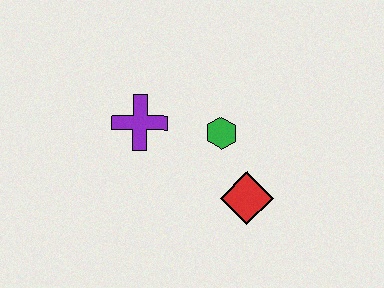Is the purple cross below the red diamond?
No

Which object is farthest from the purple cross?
The red diamond is farthest from the purple cross.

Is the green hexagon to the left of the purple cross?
No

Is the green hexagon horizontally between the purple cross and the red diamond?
Yes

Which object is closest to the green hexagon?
The red diamond is closest to the green hexagon.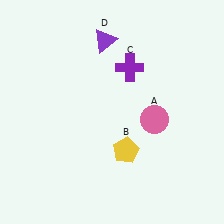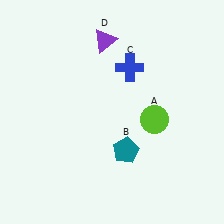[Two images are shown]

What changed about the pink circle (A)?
In Image 1, A is pink. In Image 2, it changed to lime.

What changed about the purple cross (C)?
In Image 1, C is purple. In Image 2, it changed to blue.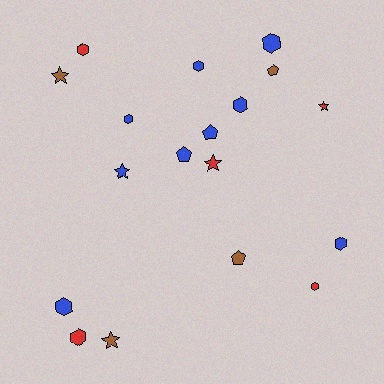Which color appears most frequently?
Blue, with 9 objects.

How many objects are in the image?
There are 18 objects.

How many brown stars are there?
There are 2 brown stars.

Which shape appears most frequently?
Hexagon, with 9 objects.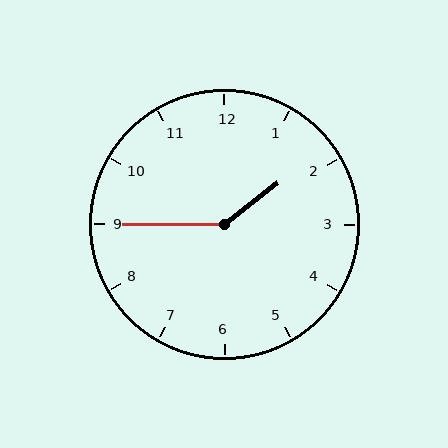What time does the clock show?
1:45.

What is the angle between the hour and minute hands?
Approximately 142 degrees.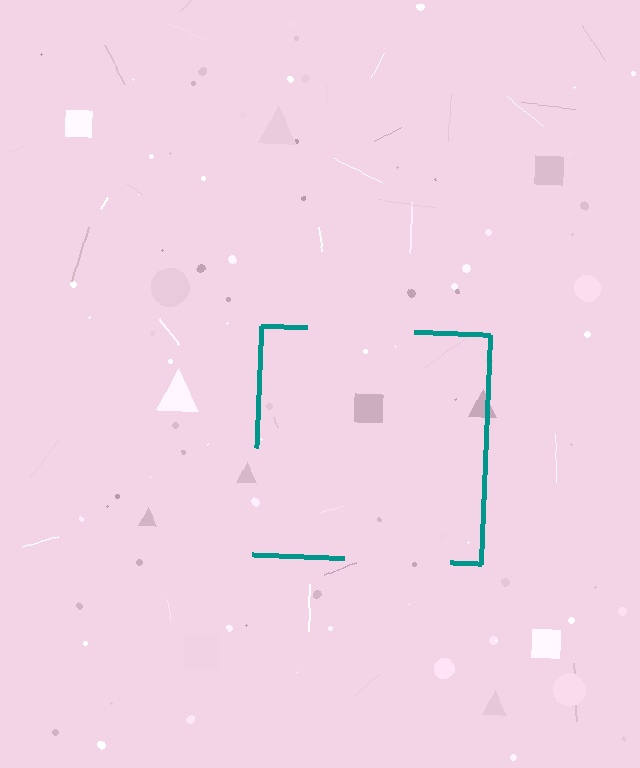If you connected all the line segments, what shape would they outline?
They would outline a square.